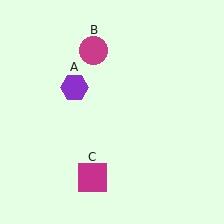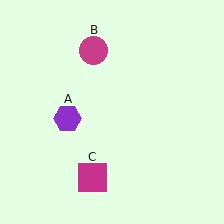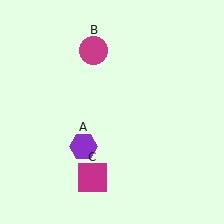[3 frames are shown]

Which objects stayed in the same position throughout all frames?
Magenta circle (object B) and magenta square (object C) remained stationary.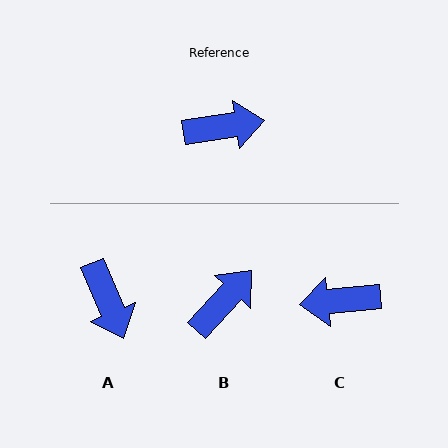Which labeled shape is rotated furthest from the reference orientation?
C, about 177 degrees away.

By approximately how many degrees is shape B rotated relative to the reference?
Approximately 39 degrees counter-clockwise.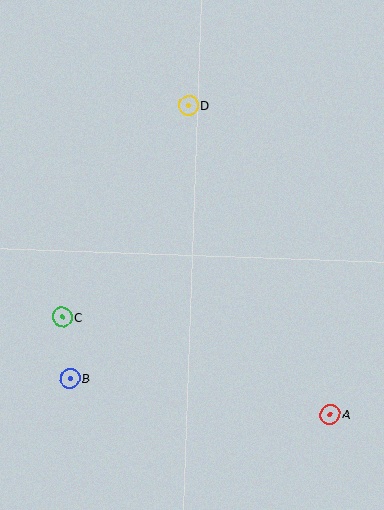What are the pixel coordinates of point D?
Point D is at (189, 105).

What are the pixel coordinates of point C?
Point C is at (62, 317).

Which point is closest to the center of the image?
Point C at (62, 317) is closest to the center.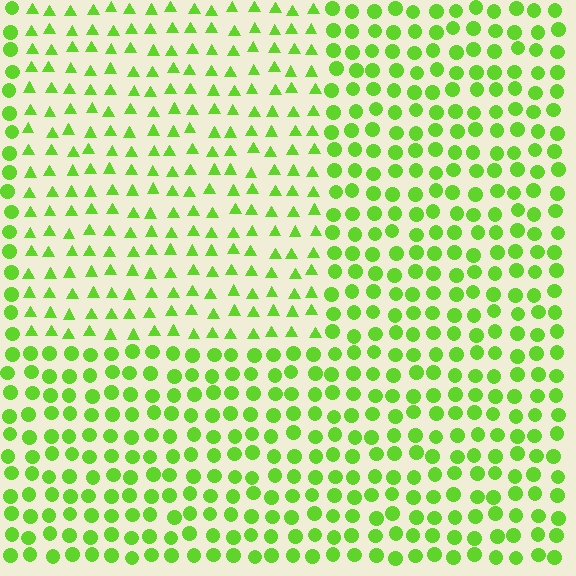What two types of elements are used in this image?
The image uses triangles inside the rectangle region and circles outside it.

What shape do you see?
I see a rectangle.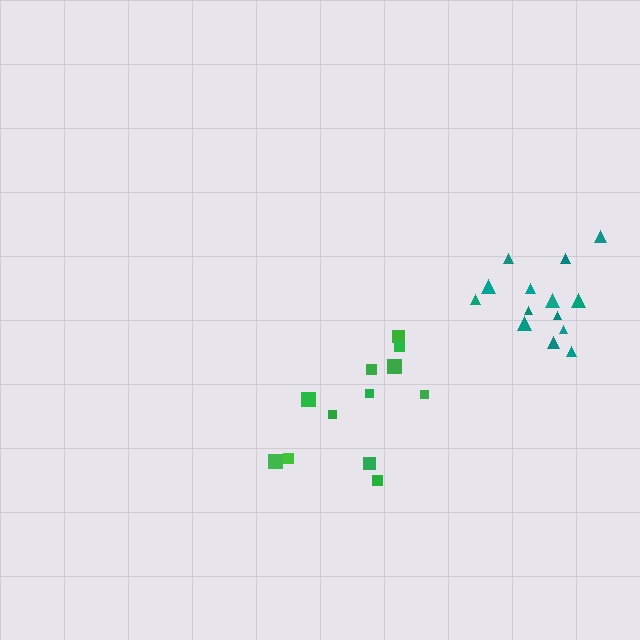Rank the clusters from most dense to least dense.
teal, green.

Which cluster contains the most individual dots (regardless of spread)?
Teal (14).